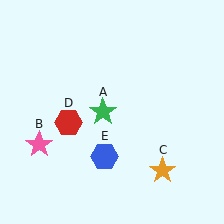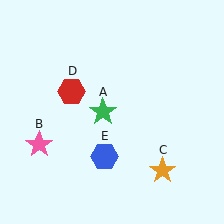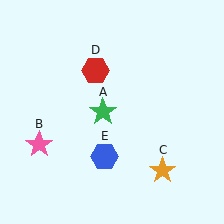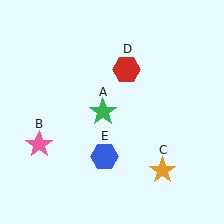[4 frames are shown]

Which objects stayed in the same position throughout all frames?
Green star (object A) and pink star (object B) and orange star (object C) and blue hexagon (object E) remained stationary.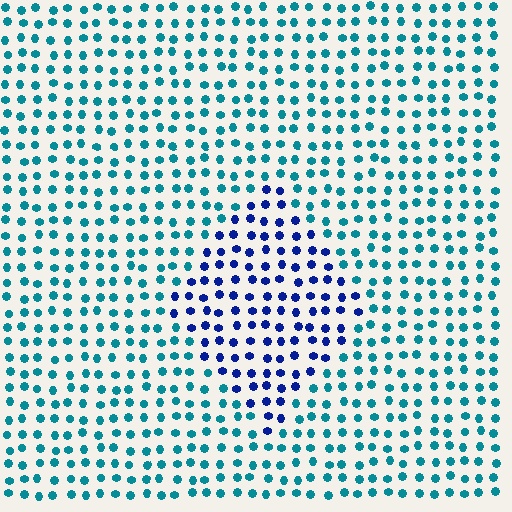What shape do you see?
I see a diamond.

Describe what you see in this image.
The image is filled with small teal elements in a uniform arrangement. A diamond-shaped region is visible where the elements are tinted to a slightly different hue, forming a subtle color boundary.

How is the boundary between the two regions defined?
The boundary is defined purely by a slight shift in hue (about 47 degrees). Spacing, size, and orientation are identical on both sides.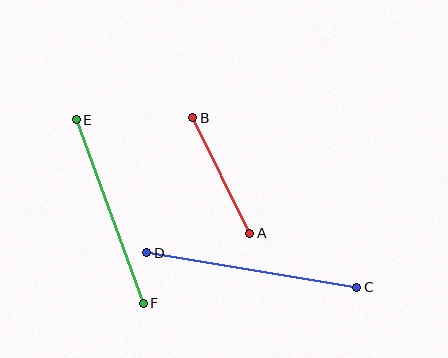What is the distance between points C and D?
The distance is approximately 213 pixels.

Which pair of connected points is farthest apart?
Points C and D are farthest apart.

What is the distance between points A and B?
The distance is approximately 129 pixels.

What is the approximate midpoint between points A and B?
The midpoint is at approximately (221, 175) pixels.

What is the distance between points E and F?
The distance is approximately 196 pixels.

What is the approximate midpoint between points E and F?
The midpoint is at approximately (110, 212) pixels.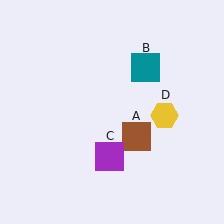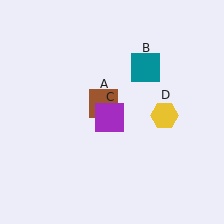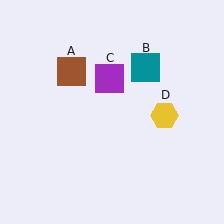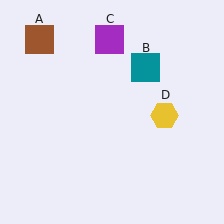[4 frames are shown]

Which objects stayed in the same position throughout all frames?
Teal square (object B) and yellow hexagon (object D) remained stationary.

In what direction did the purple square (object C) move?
The purple square (object C) moved up.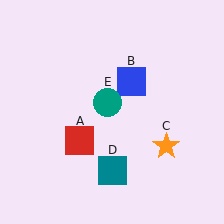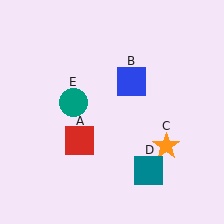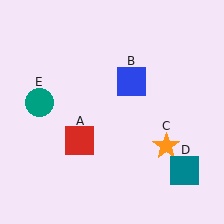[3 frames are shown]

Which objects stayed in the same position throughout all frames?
Red square (object A) and blue square (object B) and orange star (object C) remained stationary.